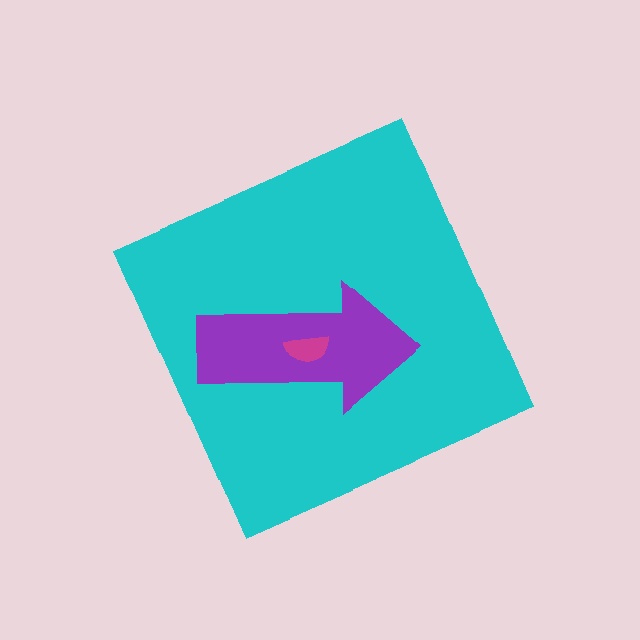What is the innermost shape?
The magenta semicircle.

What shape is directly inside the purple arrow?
The magenta semicircle.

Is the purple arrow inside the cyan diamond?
Yes.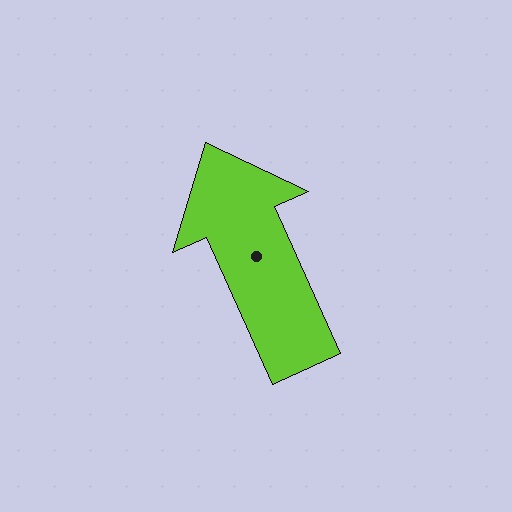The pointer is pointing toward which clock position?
Roughly 11 o'clock.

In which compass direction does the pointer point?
Northwest.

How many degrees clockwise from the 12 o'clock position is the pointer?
Approximately 336 degrees.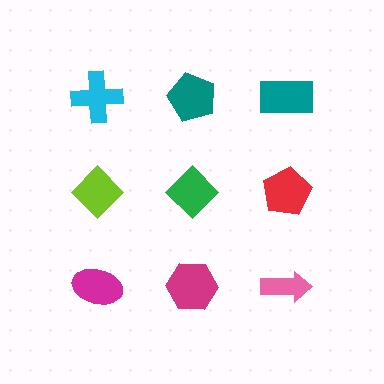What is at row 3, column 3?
A pink arrow.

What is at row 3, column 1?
A magenta ellipse.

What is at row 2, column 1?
A lime diamond.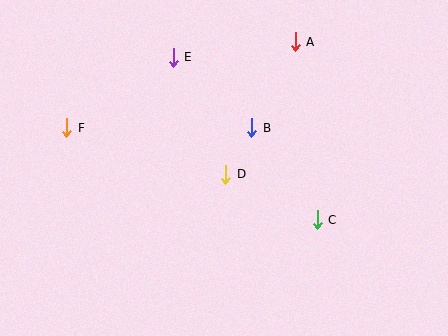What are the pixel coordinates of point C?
Point C is at (317, 220).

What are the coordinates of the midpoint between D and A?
The midpoint between D and A is at (261, 108).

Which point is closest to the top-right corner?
Point A is closest to the top-right corner.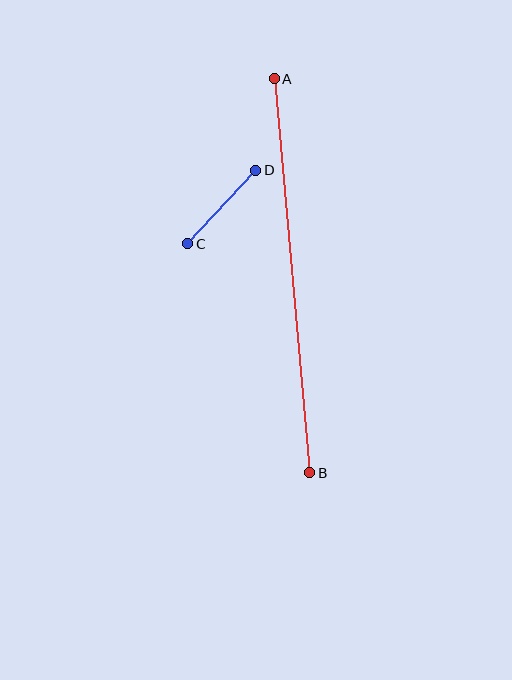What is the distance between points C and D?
The distance is approximately 100 pixels.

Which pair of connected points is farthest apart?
Points A and B are farthest apart.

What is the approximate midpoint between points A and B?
The midpoint is at approximately (292, 276) pixels.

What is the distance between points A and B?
The distance is approximately 396 pixels.